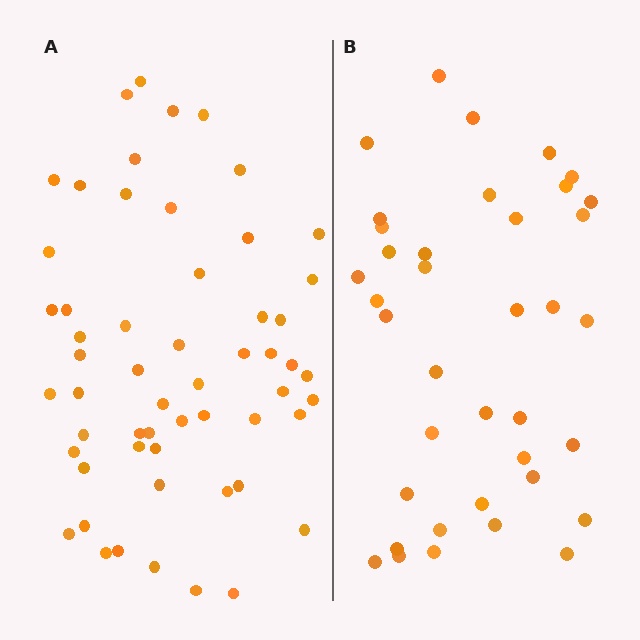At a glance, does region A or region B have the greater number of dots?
Region A (the left region) has more dots.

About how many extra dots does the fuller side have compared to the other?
Region A has approximately 20 more dots than region B.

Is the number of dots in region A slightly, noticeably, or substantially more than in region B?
Region A has substantially more. The ratio is roughly 1.5 to 1.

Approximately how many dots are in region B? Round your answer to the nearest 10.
About 40 dots. (The exact count is 38, which rounds to 40.)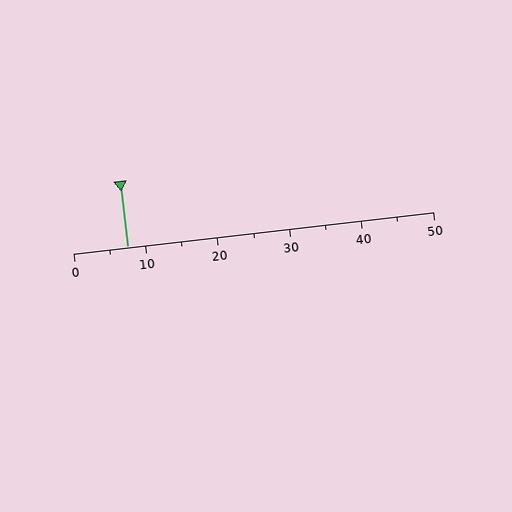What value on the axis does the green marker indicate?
The marker indicates approximately 7.5.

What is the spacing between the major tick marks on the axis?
The major ticks are spaced 10 apart.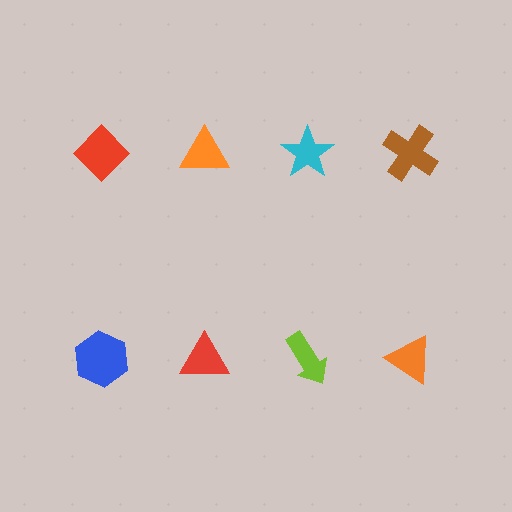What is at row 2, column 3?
A lime arrow.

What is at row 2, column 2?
A red triangle.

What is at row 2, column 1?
A blue hexagon.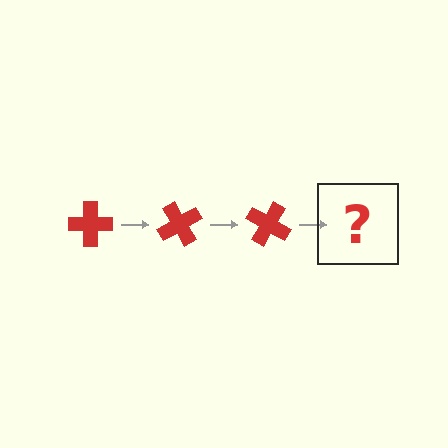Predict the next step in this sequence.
The next step is a red cross rotated 180 degrees.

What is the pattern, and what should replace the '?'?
The pattern is that the cross rotates 60 degrees each step. The '?' should be a red cross rotated 180 degrees.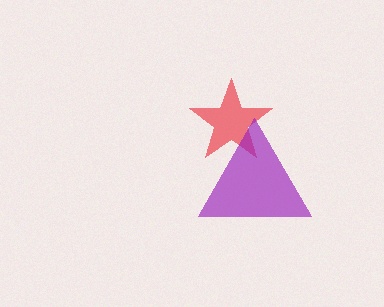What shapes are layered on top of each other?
The layered shapes are: a red star, a purple triangle.